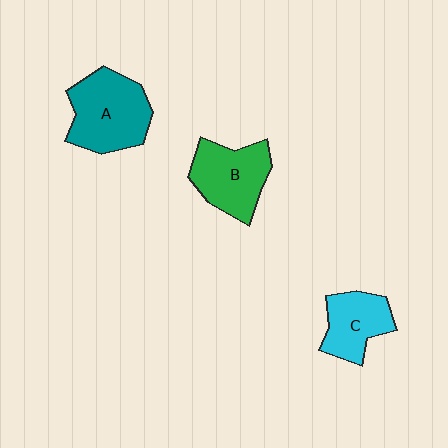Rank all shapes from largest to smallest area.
From largest to smallest: A (teal), B (green), C (cyan).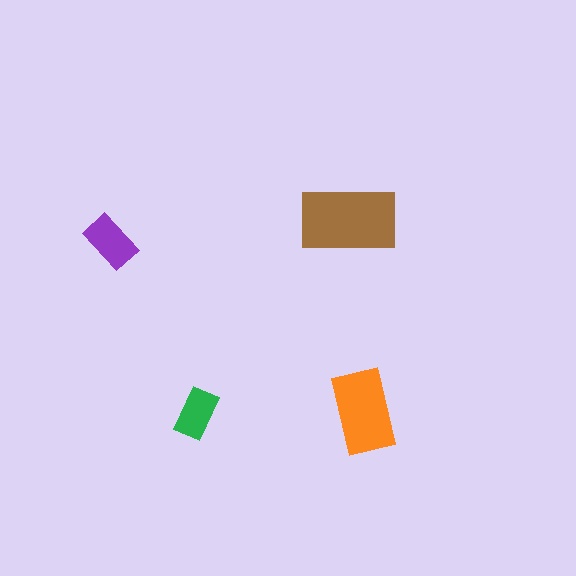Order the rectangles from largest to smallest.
the brown one, the orange one, the purple one, the green one.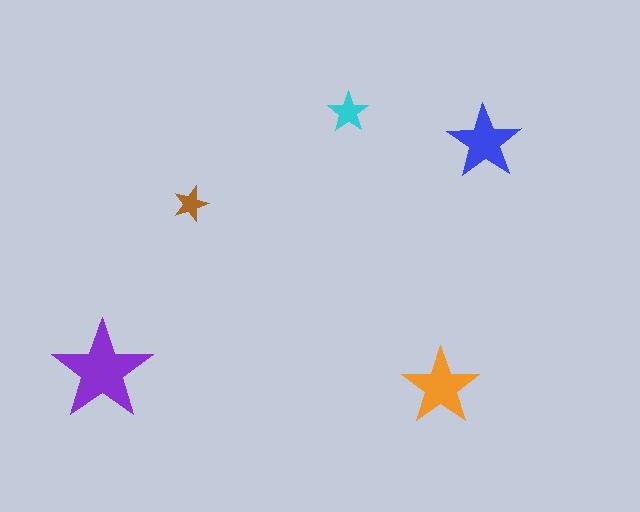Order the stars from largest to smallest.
the purple one, the orange one, the blue one, the cyan one, the brown one.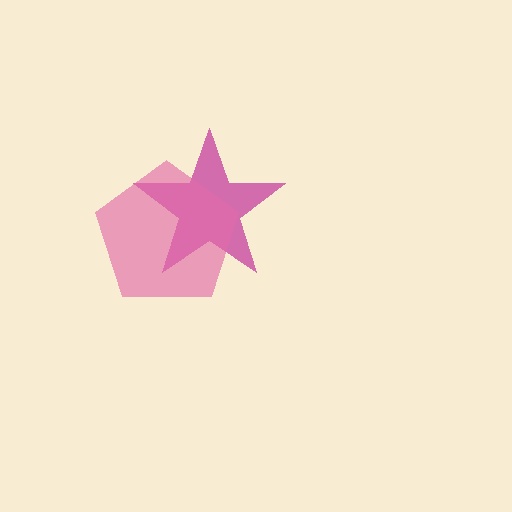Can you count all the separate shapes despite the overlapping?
Yes, there are 2 separate shapes.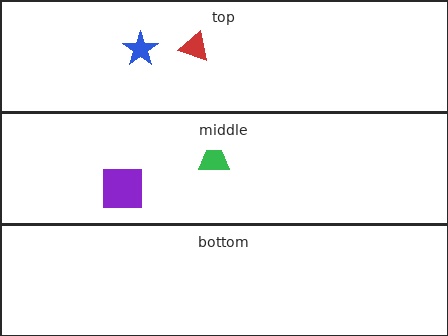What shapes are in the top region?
The blue star, the red triangle.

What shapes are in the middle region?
The green trapezoid, the purple square.